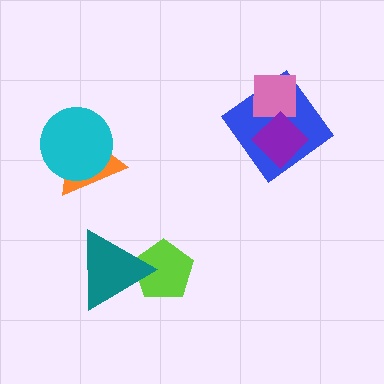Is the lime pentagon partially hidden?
Yes, it is partially covered by another shape.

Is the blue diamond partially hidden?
Yes, it is partially covered by another shape.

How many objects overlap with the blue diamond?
2 objects overlap with the blue diamond.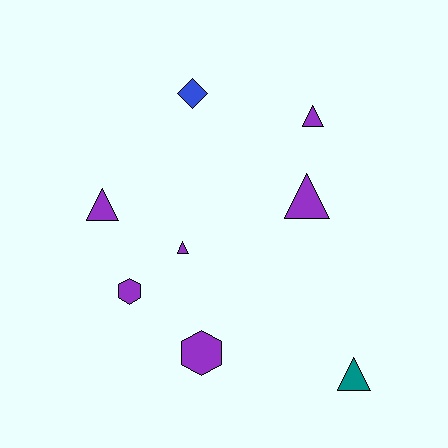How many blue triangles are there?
There are no blue triangles.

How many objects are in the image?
There are 8 objects.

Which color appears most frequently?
Purple, with 6 objects.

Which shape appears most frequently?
Triangle, with 5 objects.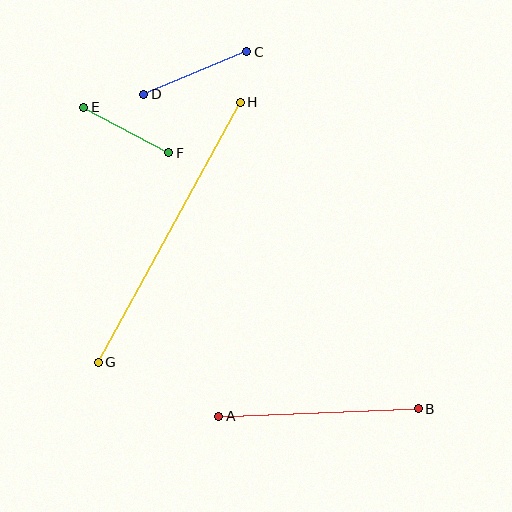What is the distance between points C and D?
The distance is approximately 112 pixels.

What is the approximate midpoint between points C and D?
The midpoint is at approximately (195, 73) pixels.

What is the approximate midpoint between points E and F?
The midpoint is at approximately (126, 130) pixels.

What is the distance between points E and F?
The distance is approximately 97 pixels.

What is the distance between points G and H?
The distance is approximately 296 pixels.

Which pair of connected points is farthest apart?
Points G and H are farthest apart.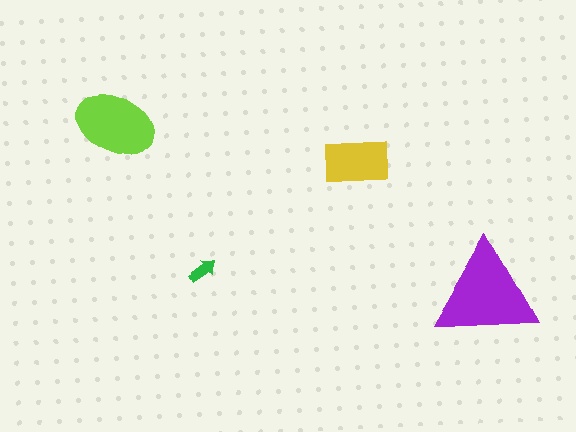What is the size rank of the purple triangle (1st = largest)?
1st.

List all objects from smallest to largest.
The green arrow, the yellow rectangle, the lime ellipse, the purple triangle.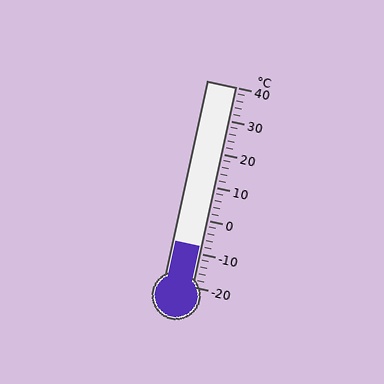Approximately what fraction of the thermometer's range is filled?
The thermometer is filled to approximately 20% of its range.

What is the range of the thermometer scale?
The thermometer scale ranges from -20°C to 40°C.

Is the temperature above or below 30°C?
The temperature is below 30°C.